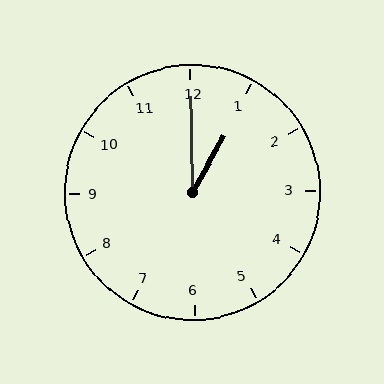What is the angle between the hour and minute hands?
Approximately 30 degrees.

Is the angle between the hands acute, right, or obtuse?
It is acute.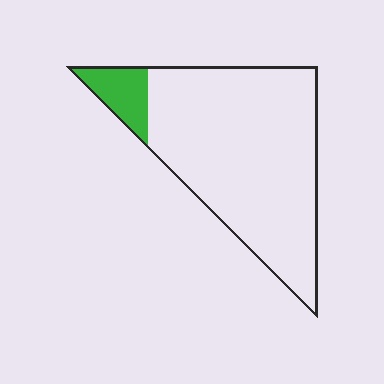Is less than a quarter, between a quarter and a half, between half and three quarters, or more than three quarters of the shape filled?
Less than a quarter.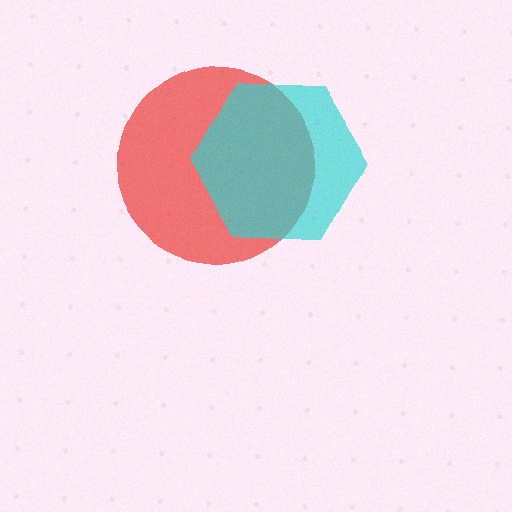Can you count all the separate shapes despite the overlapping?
Yes, there are 2 separate shapes.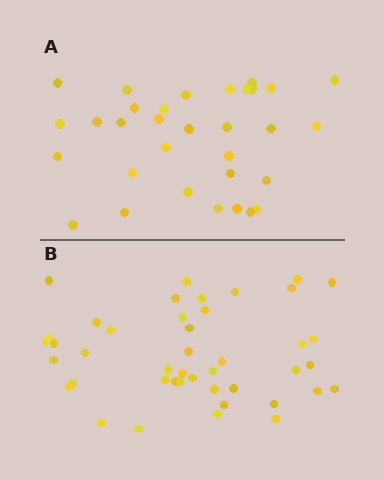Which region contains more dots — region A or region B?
Region B (the bottom region) has more dots.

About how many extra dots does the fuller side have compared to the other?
Region B has roughly 12 or so more dots than region A.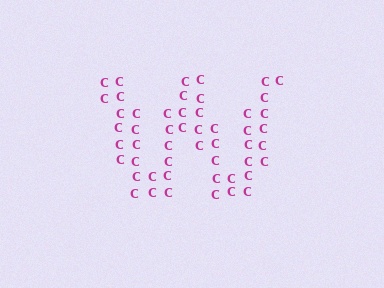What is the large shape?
The large shape is the letter W.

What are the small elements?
The small elements are letter C's.